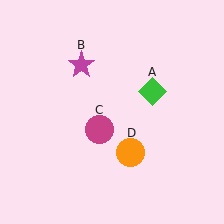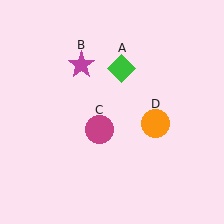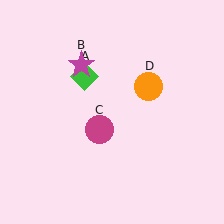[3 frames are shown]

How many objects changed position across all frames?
2 objects changed position: green diamond (object A), orange circle (object D).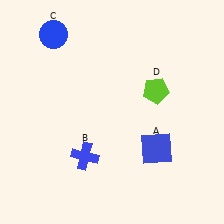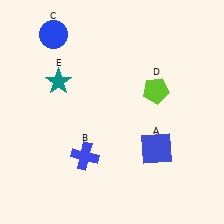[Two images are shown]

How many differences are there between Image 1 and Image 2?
There is 1 difference between the two images.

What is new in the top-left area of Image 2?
A teal star (E) was added in the top-left area of Image 2.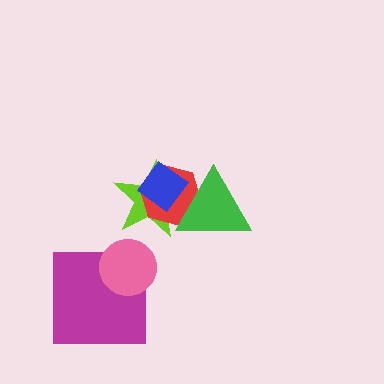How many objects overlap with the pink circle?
1 object overlaps with the pink circle.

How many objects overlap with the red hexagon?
3 objects overlap with the red hexagon.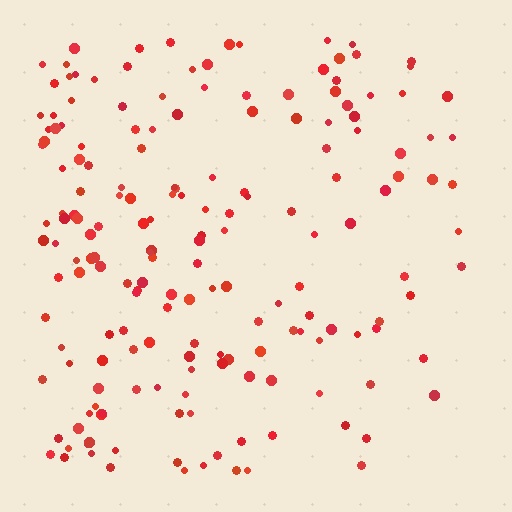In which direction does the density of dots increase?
From right to left, with the left side densest.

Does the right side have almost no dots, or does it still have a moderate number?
Still a moderate number, just noticeably fewer than the left.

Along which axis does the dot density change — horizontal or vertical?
Horizontal.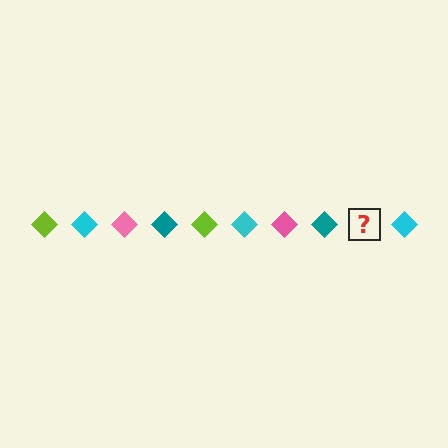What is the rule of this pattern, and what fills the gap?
The rule is that the pattern cycles through lime, cyan, pink, teal diamonds. The gap should be filled with a lime diamond.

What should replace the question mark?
The question mark should be replaced with a lime diamond.